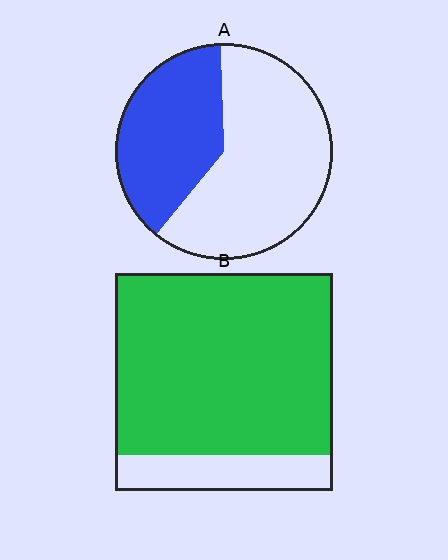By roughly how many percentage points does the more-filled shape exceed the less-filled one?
By roughly 45 percentage points (B over A).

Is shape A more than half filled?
No.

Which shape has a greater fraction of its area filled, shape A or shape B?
Shape B.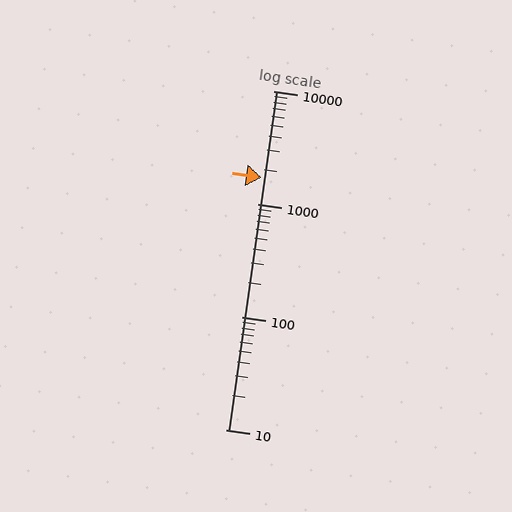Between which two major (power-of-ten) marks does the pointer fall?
The pointer is between 1000 and 10000.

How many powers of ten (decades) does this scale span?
The scale spans 3 decades, from 10 to 10000.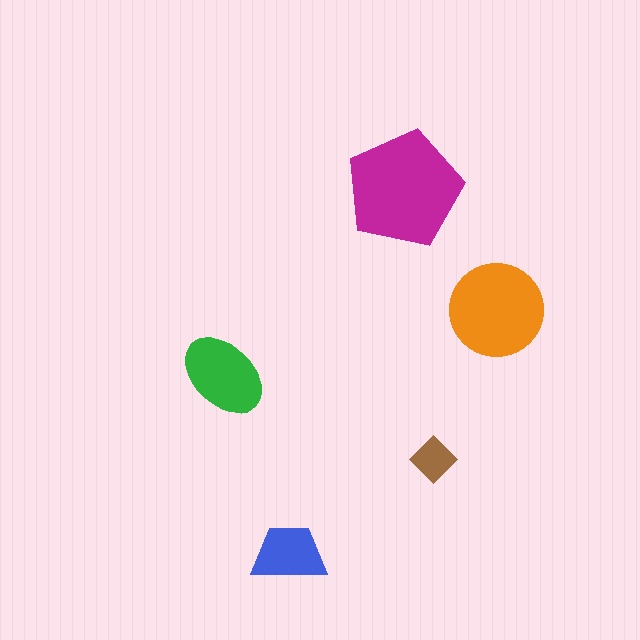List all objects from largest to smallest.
The magenta pentagon, the orange circle, the green ellipse, the blue trapezoid, the brown diamond.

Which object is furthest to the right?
The orange circle is rightmost.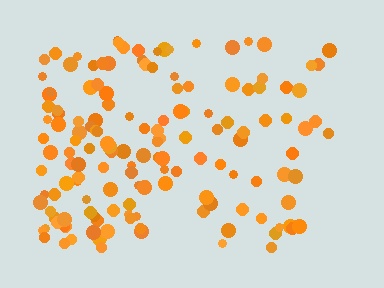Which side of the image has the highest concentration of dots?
The left.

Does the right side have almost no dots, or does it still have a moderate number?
Still a moderate number, just noticeably fewer than the left.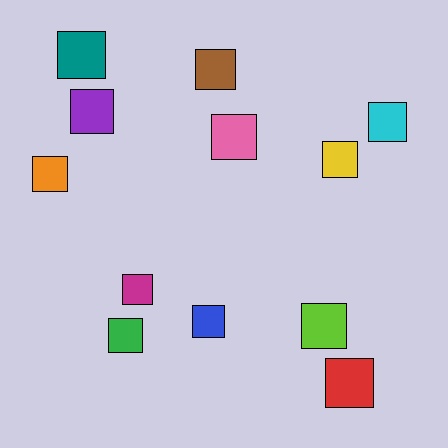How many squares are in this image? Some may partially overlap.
There are 12 squares.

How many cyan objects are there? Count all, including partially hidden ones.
There is 1 cyan object.